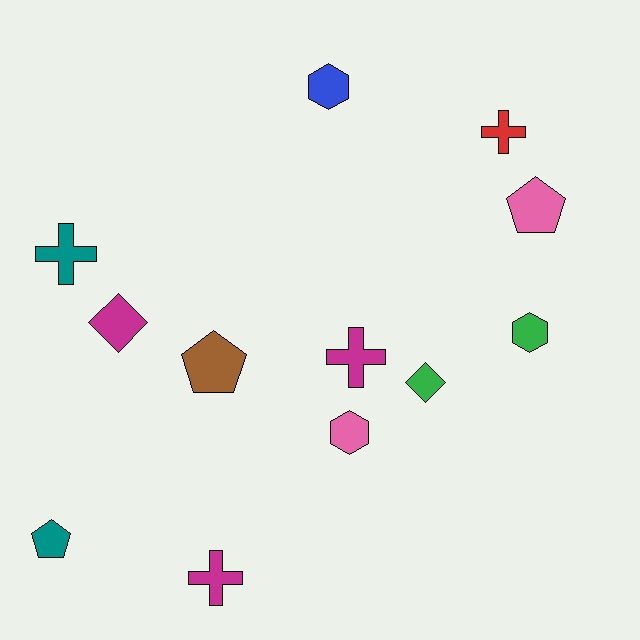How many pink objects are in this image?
There are 2 pink objects.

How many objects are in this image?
There are 12 objects.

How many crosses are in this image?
There are 4 crosses.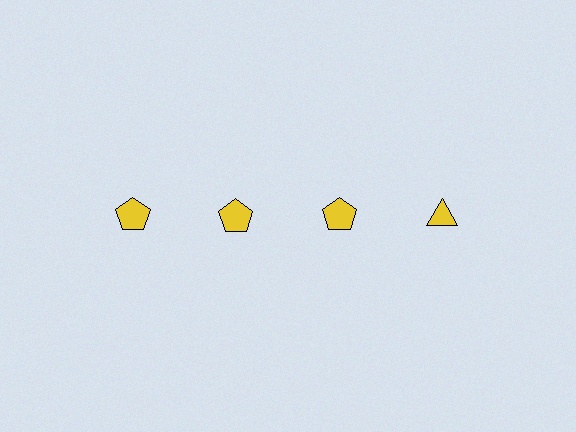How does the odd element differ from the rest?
It has a different shape: triangle instead of pentagon.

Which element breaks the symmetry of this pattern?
The yellow triangle in the top row, second from right column breaks the symmetry. All other shapes are yellow pentagons.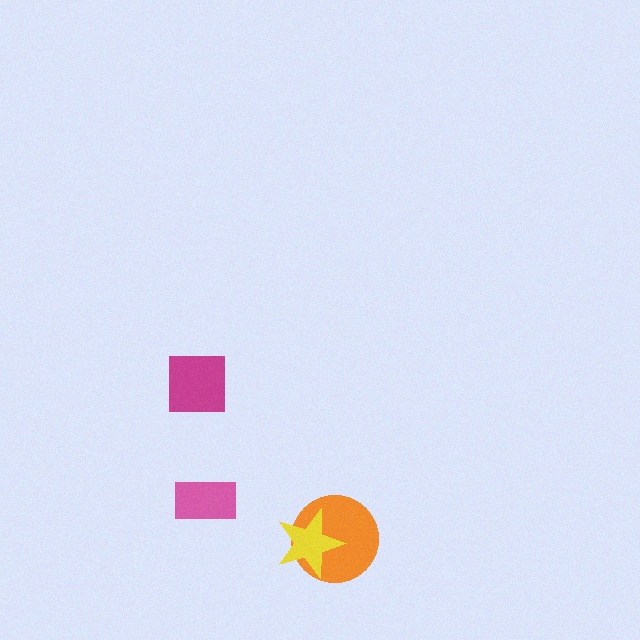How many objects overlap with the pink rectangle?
0 objects overlap with the pink rectangle.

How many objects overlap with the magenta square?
0 objects overlap with the magenta square.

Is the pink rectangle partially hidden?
No, no other shape covers it.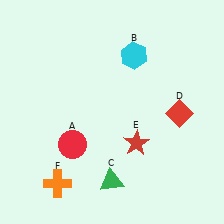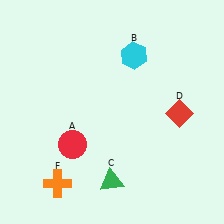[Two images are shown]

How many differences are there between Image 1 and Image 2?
There is 1 difference between the two images.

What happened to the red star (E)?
The red star (E) was removed in Image 2. It was in the bottom-right area of Image 1.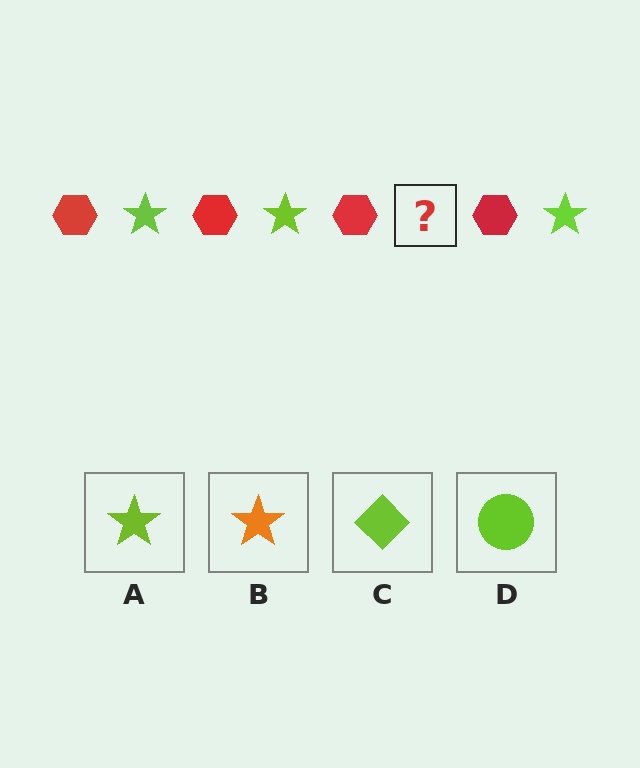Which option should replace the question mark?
Option A.